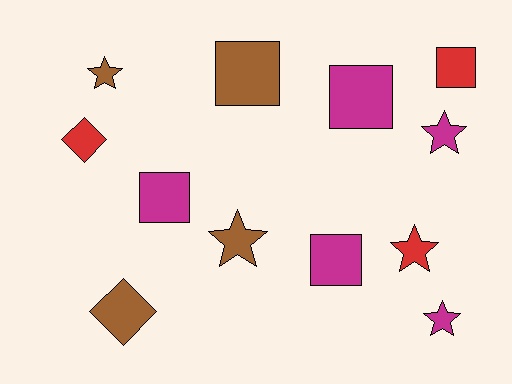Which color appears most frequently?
Magenta, with 5 objects.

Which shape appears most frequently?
Star, with 5 objects.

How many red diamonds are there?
There is 1 red diamond.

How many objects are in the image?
There are 12 objects.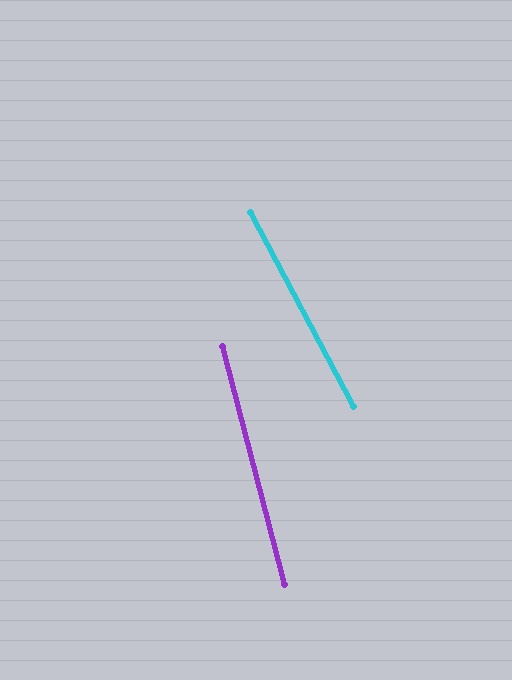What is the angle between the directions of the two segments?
Approximately 13 degrees.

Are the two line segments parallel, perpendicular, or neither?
Neither parallel nor perpendicular — they differ by about 13°.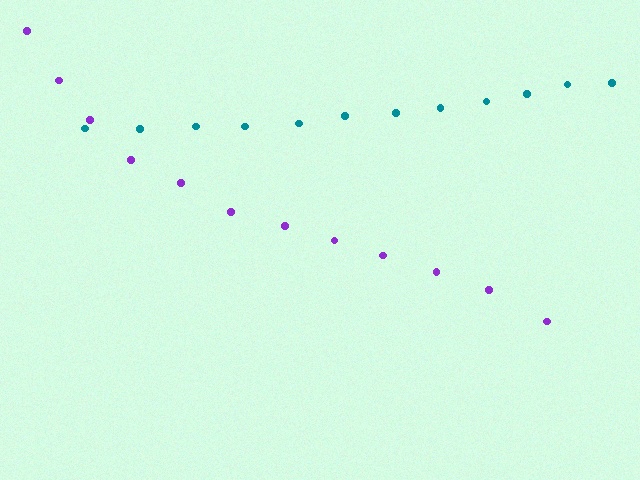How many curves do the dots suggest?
There are 2 distinct paths.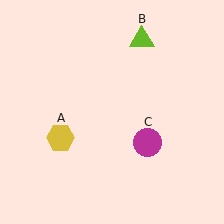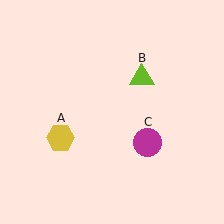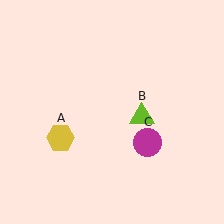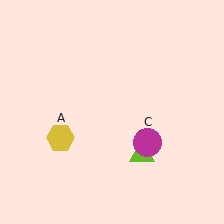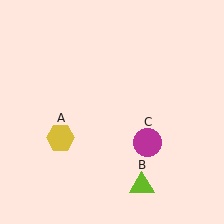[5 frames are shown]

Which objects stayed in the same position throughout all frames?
Yellow hexagon (object A) and magenta circle (object C) remained stationary.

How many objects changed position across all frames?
1 object changed position: lime triangle (object B).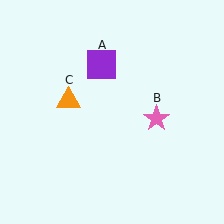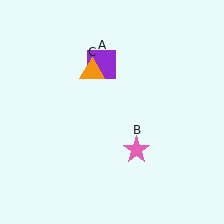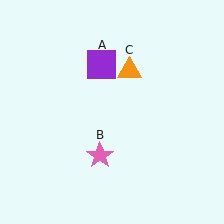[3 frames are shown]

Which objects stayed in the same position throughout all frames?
Purple square (object A) remained stationary.